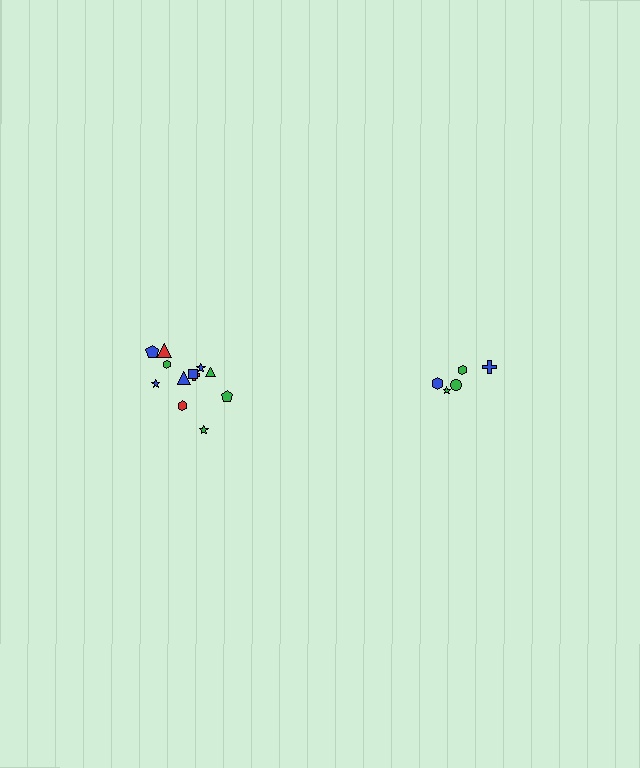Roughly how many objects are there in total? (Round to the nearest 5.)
Roughly 15 objects in total.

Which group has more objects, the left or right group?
The left group.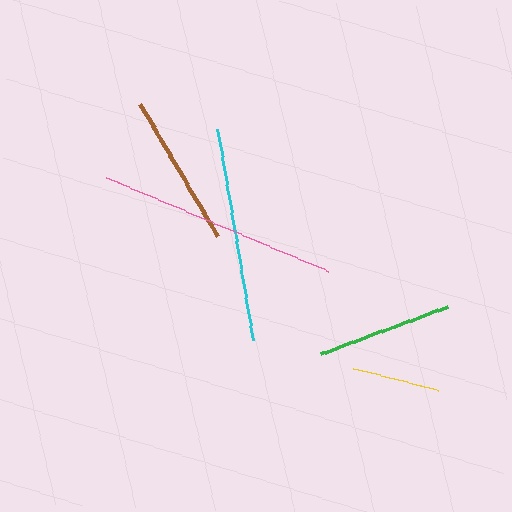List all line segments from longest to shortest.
From longest to shortest: pink, cyan, brown, green, yellow.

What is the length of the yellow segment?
The yellow segment is approximately 88 pixels long.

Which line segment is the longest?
The pink line is the longest at approximately 242 pixels.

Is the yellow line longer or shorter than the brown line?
The brown line is longer than the yellow line.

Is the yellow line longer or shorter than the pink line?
The pink line is longer than the yellow line.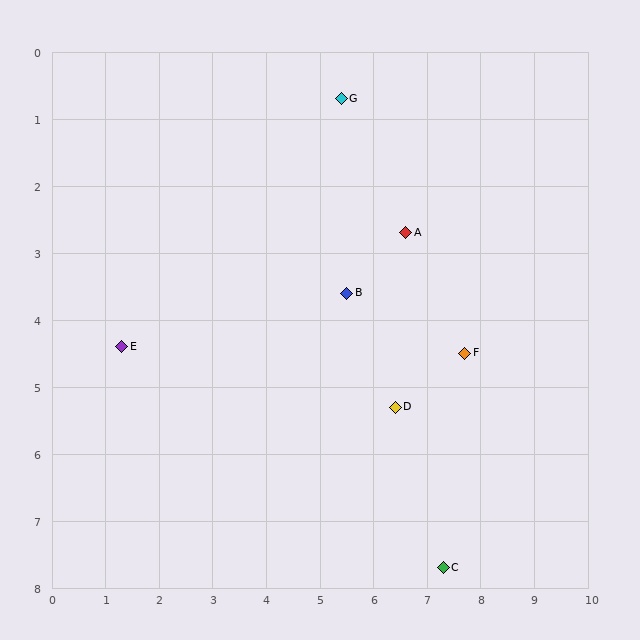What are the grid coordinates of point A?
Point A is at approximately (6.6, 2.7).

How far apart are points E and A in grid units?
Points E and A are about 5.6 grid units apart.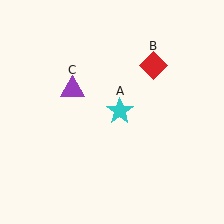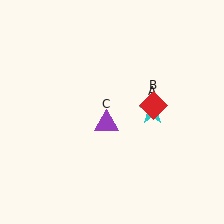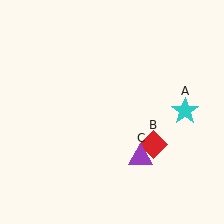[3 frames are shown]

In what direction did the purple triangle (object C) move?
The purple triangle (object C) moved down and to the right.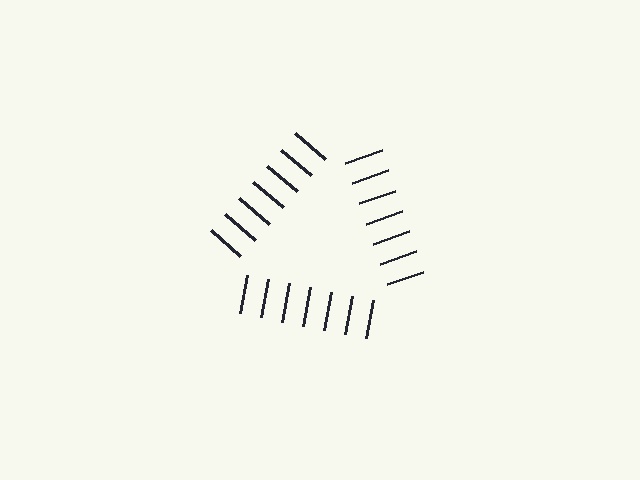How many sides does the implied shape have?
3 sides — the line-ends trace a triangle.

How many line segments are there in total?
21 — 7 along each of the 3 edges.